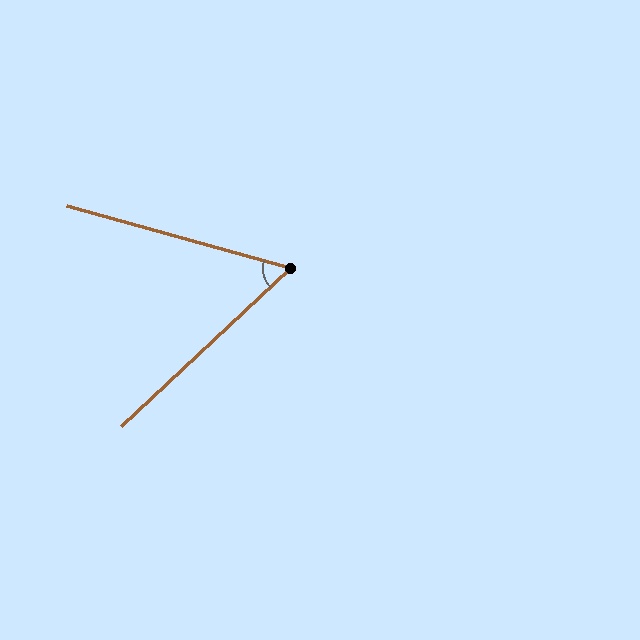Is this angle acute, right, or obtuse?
It is acute.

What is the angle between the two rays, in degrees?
Approximately 59 degrees.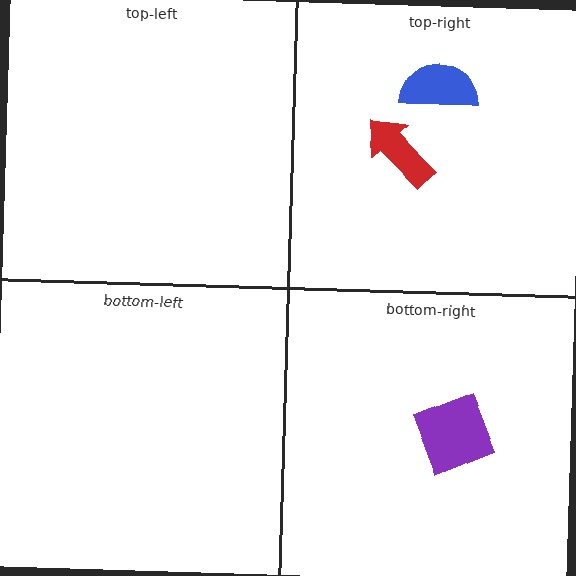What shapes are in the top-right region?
The red arrow, the blue semicircle.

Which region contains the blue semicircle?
The top-right region.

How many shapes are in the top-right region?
2.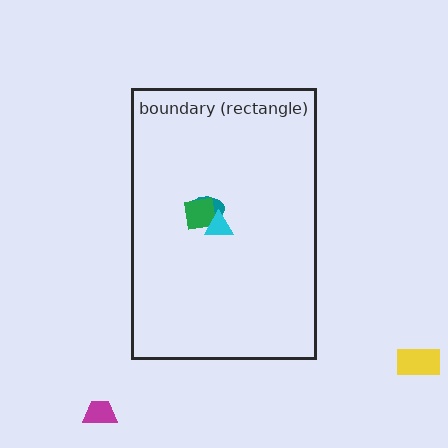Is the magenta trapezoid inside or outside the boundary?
Outside.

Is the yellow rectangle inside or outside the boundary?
Outside.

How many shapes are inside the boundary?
3 inside, 2 outside.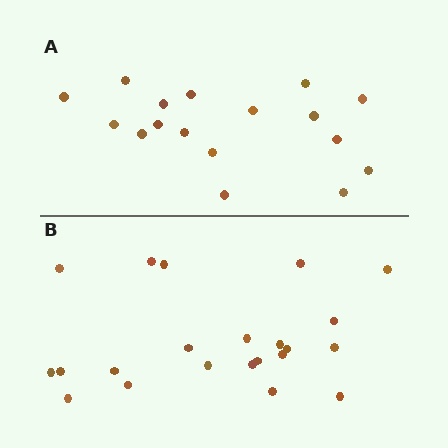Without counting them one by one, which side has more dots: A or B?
Region B (the bottom region) has more dots.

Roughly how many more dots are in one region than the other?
Region B has about 5 more dots than region A.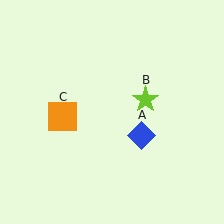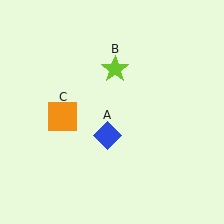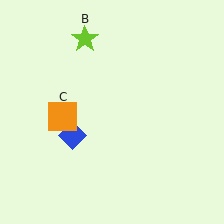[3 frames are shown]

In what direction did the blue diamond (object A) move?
The blue diamond (object A) moved left.